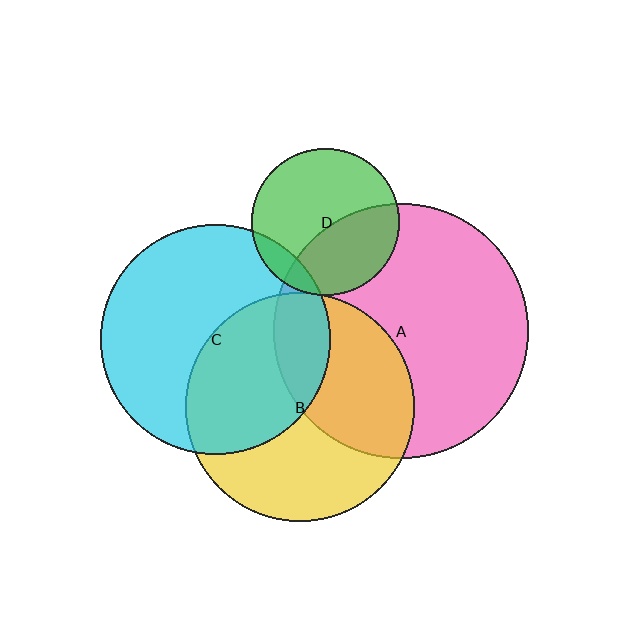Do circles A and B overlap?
Yes.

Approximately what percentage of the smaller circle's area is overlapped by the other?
Approximately 40%.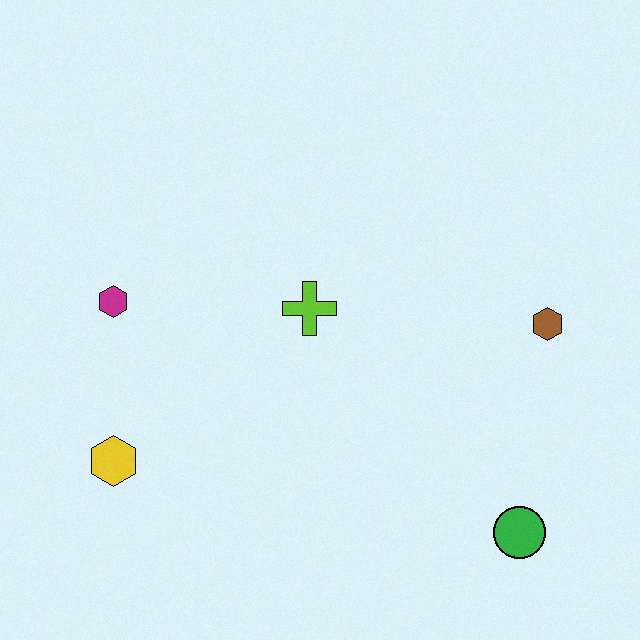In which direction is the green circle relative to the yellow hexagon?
The green circle is to the right of the yellow hexagon.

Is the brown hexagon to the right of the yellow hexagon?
Yes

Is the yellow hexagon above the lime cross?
No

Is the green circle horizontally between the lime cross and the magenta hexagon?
No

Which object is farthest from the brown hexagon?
The yellow hexagon is farthest from the brown hexagon.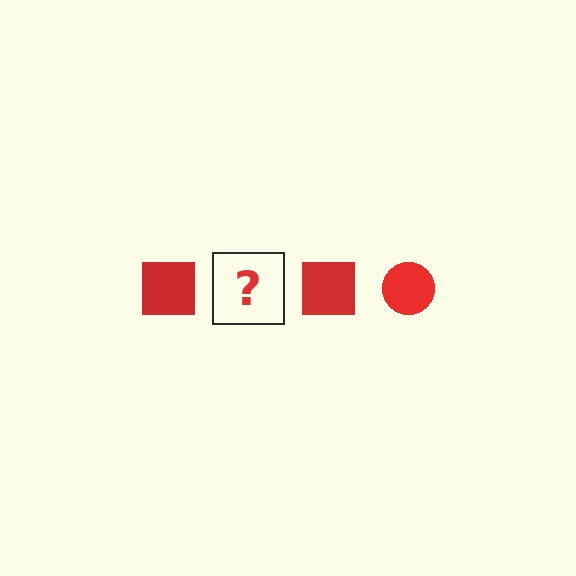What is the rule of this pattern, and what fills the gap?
The rule is that the pattern cycles through square, circle shapes in red. The gap should be filled with a red circle.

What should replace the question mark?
The question mark should be replaced with a red circle.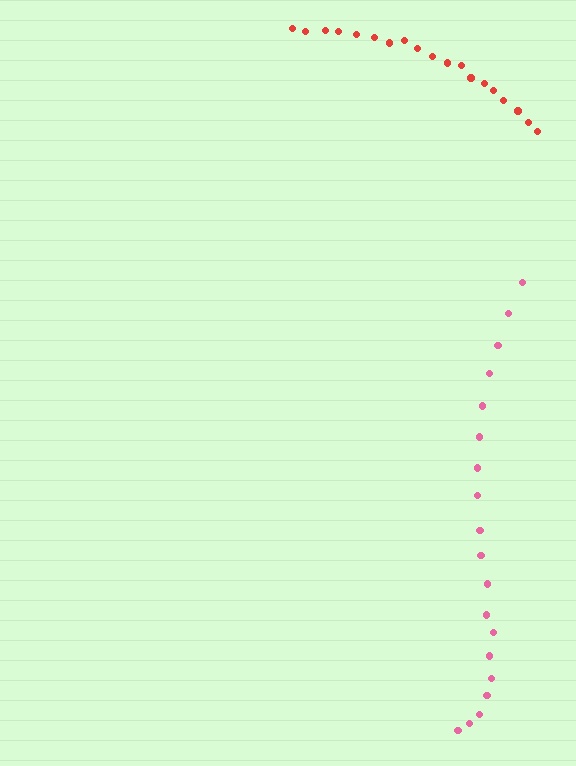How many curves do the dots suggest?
There are 2 distinct paths.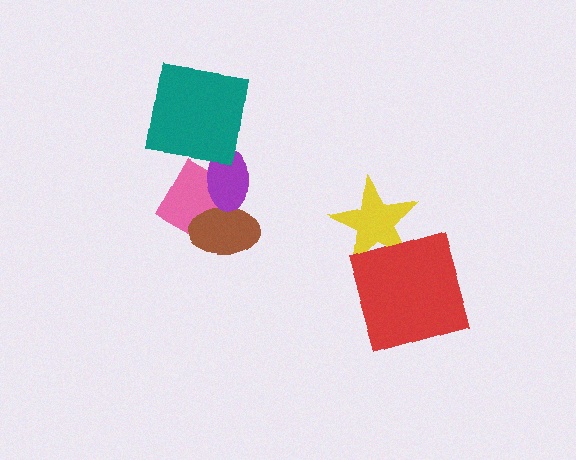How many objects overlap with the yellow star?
1 object overlaps with the yellow star.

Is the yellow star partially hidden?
Yes, it is partially covered by another shape.